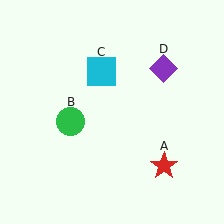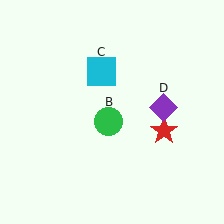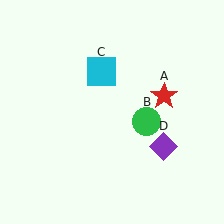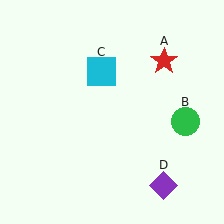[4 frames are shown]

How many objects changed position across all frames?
3 objects changed position: red star (object A), green circle (object B), purple diamond (object D).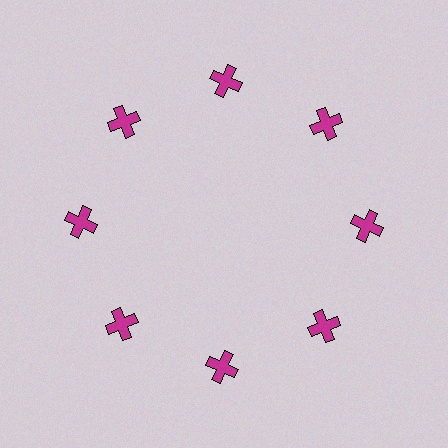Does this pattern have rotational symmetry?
Yes, this pattern has 8-fold rotational symmetry. It looks the same after rotating 45 degrees around the center.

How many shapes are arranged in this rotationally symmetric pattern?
There are 8 shapes, arranged in 8 groups of 1.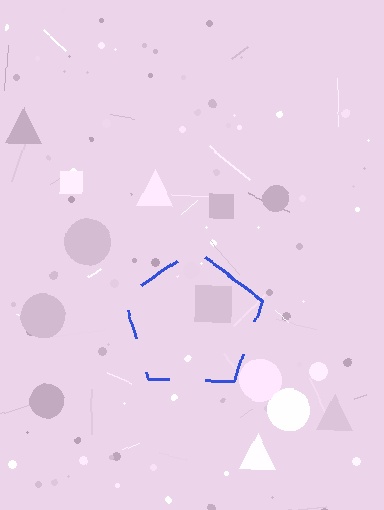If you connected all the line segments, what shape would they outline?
They would outline a pentagon.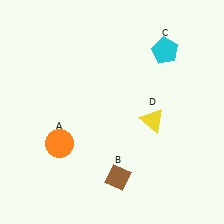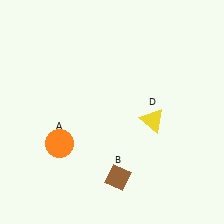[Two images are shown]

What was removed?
The cyan pentagon (C) was removed in Image 2.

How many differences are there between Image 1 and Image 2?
There is 1 difference between the two images.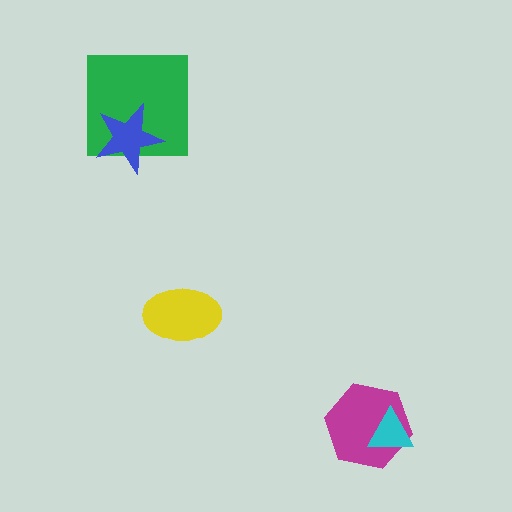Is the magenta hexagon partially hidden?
Yes, it is partially covered by another shape.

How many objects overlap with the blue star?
1 object overlaps with the blue star.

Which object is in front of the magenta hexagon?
The cyan triangle is in front of the magenta hexagon.